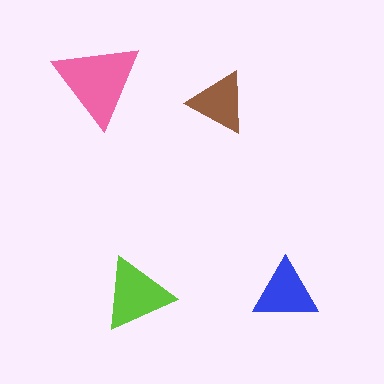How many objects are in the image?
There are 4 objects in the image.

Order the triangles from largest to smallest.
the pink one, the lime one, the blue one, the brown one.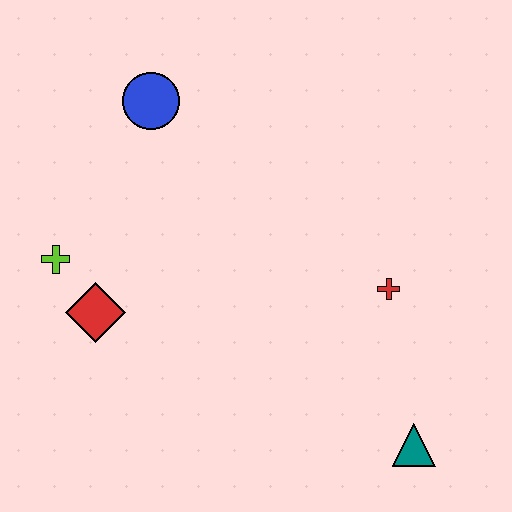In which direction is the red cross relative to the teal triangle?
The red cross is above the teal triangle.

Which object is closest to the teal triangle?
The red cross is closest to the teal triangle.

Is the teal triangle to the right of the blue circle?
Yes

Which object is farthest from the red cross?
The lime cross is farthest from the red cross.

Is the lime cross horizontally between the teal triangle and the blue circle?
No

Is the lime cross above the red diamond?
Yes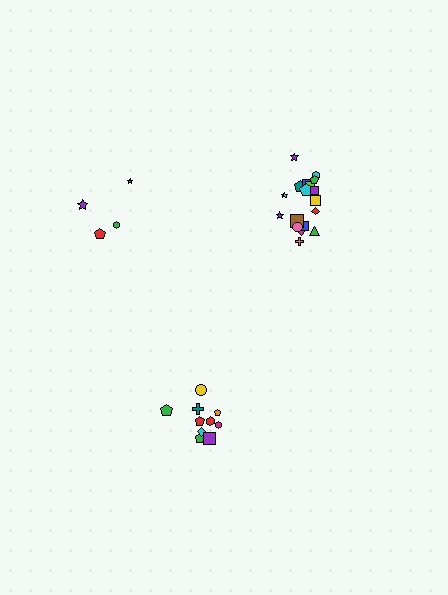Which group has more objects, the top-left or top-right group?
The top-right group.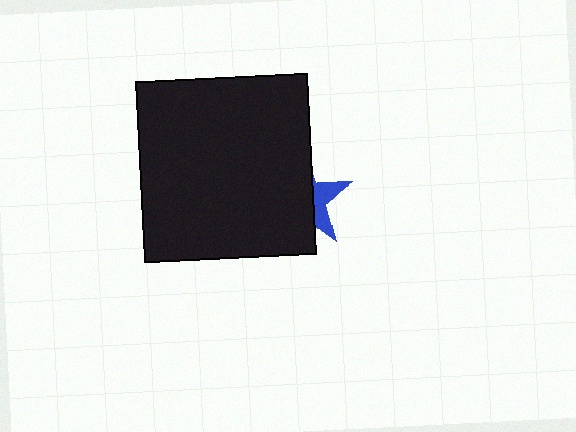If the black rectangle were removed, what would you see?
You would see the complete blue star.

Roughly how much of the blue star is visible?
A small part of it is visible (roughly 31%).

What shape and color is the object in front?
The object in front is a black rectangle.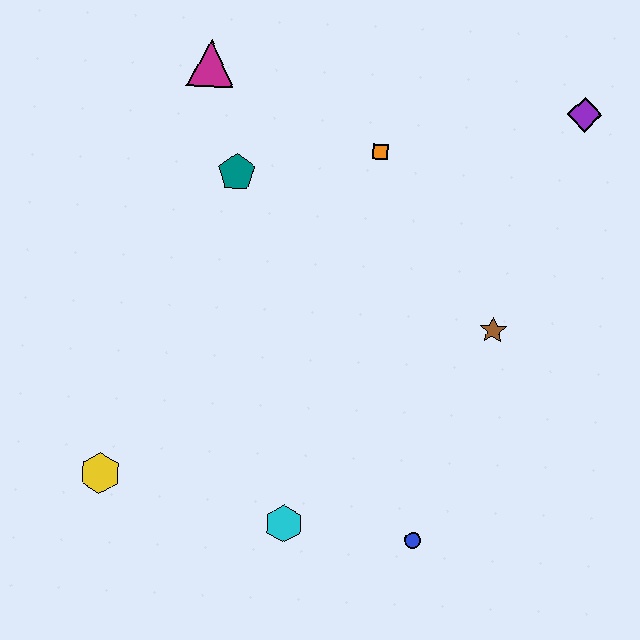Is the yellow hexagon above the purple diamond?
No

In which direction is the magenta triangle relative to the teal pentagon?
The magenta triangle is above the teal pentagon.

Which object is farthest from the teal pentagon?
The blue circle is farthest from the teal pentagon.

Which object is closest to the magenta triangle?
The teal pentagon is closest to the magenta triangle.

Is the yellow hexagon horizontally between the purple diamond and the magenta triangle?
No